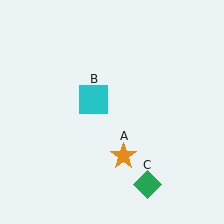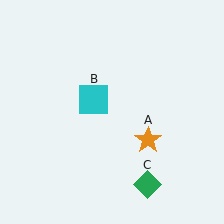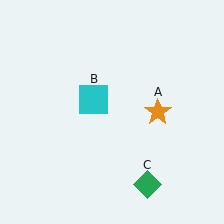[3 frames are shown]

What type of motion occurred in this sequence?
The orange star (object A) rotated counterclockwise around the center of the scene.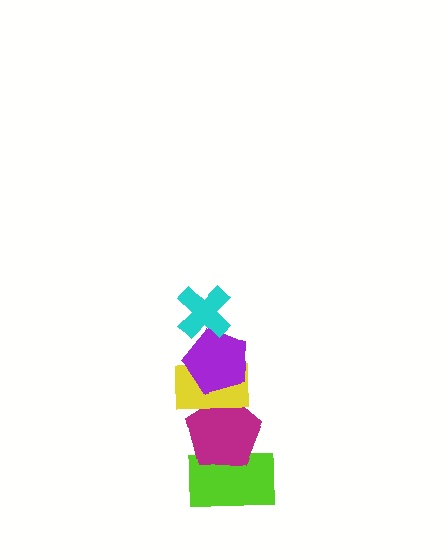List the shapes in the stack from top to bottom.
From top to bottom: the cyan cross, the purple pentagon, the yellow rectangle, the magenta pentagon, the lime rectangle.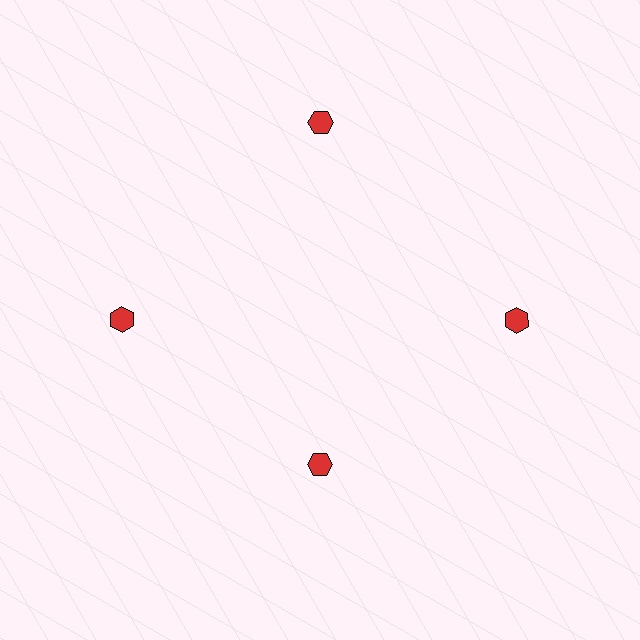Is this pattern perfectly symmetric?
No. The 4 red hexagons are arranged in a ring, but one element near the 6 o'clock position is pulled inward toward the center, breaking the 4-fold rotational symmetry.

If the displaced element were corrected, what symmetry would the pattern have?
It would have 4-fold rotational symmetry — the pattern would map onto itself every 90 degrees.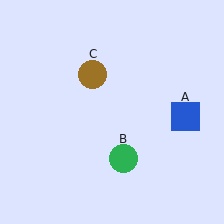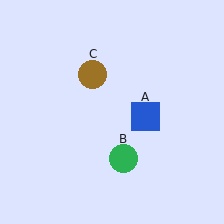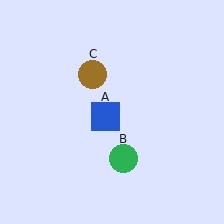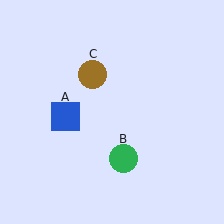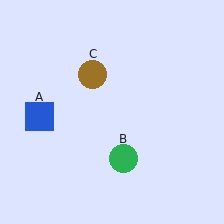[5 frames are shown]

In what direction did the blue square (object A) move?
The blue square (object A) moved left.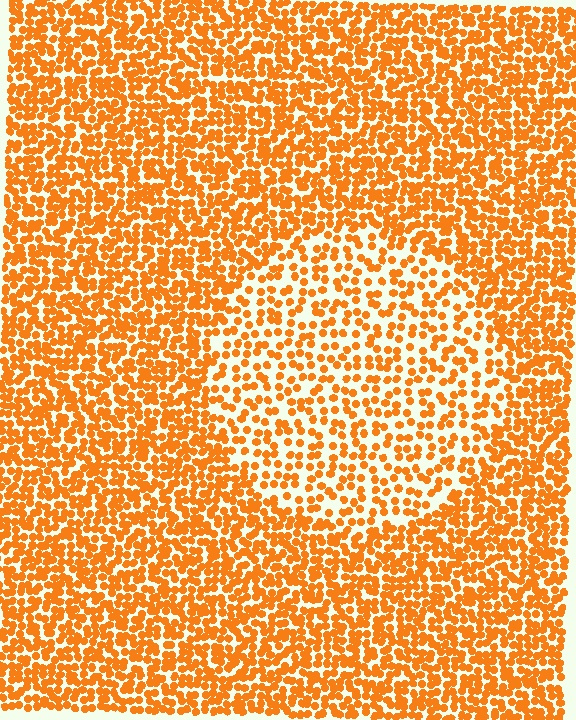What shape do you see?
I see a circle.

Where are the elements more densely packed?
The elements are more densely packed outside the circle boundary.